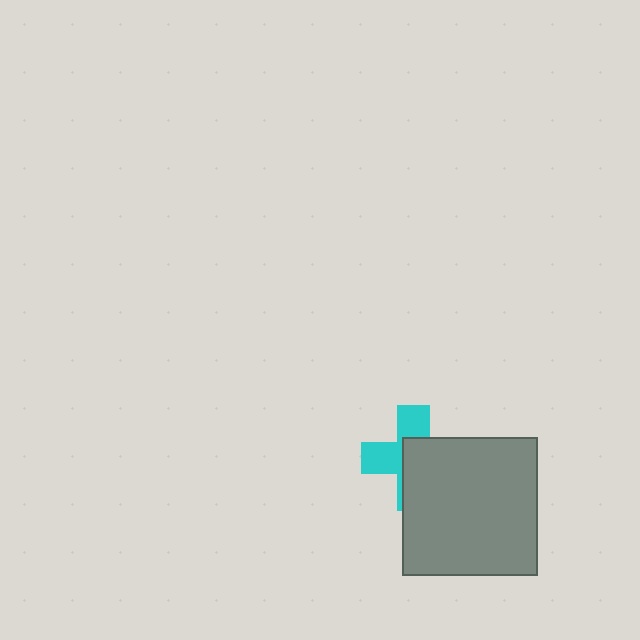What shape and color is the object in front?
The object in front is a gray rectangle.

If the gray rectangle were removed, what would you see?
You would see the complete cyan cross.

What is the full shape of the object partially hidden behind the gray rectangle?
The partially hidden object is a cyan cross.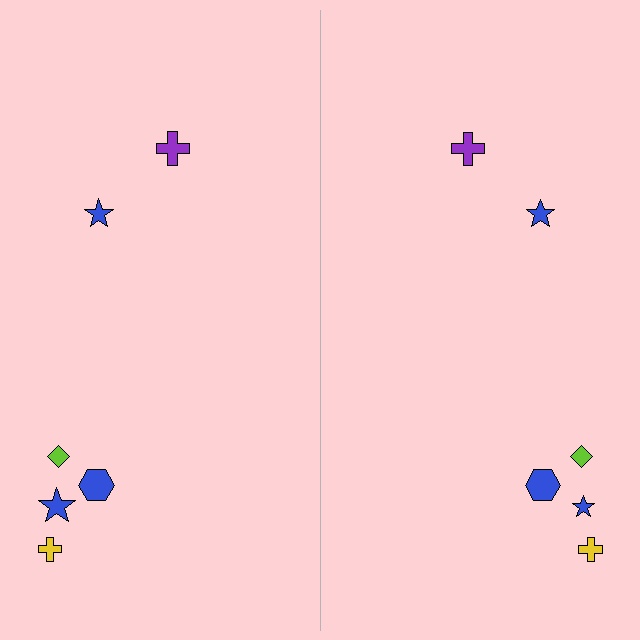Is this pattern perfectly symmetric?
No, the pattern is not perfectly symmetric. The blue star on the right side has a different size than its mirror counterpart.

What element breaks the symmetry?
The blue star on the right side has a different size than its mirror counterpart.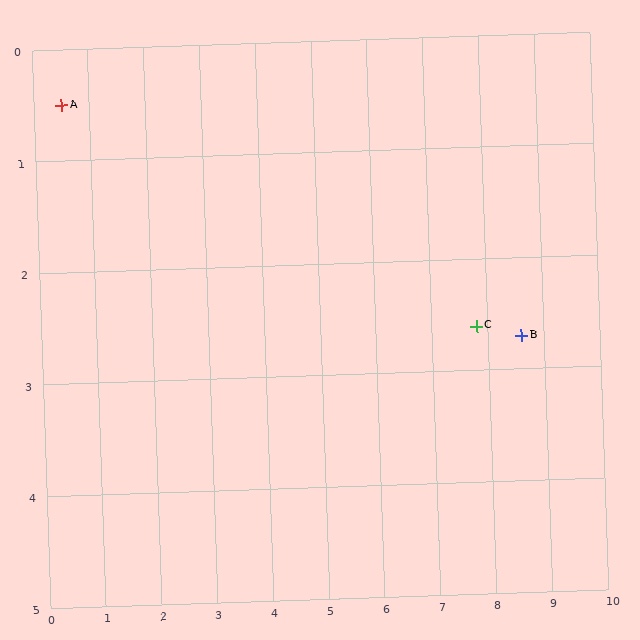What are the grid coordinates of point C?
Point C is at approximately (7.8, 2.6).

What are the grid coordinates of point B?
Point B is at approximately (8.6, 2.7).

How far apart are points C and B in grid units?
Points C and B are about 0.8 grid units apart.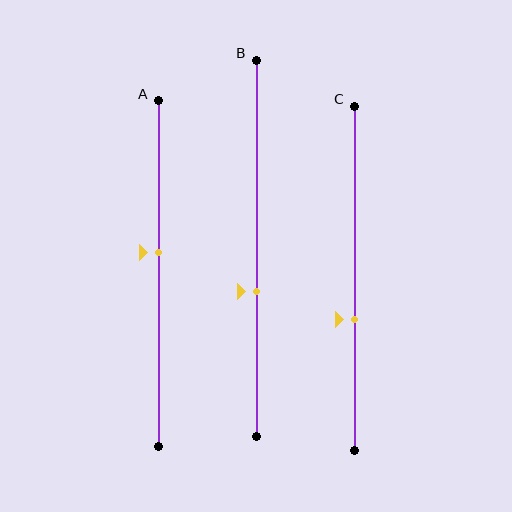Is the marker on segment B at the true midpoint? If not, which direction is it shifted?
No, the marker on segment B is shifted downward by about 11% of the segment length.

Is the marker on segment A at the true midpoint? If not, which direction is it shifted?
No, the marker on segment A is shifted upward by about 6% of the segment length.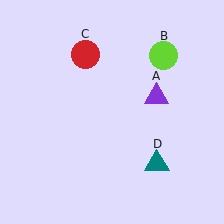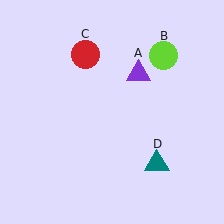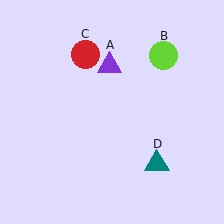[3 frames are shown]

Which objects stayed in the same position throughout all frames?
Lime circle (object B) and red circle (object C) and teal triangle (object D) remained stationary.